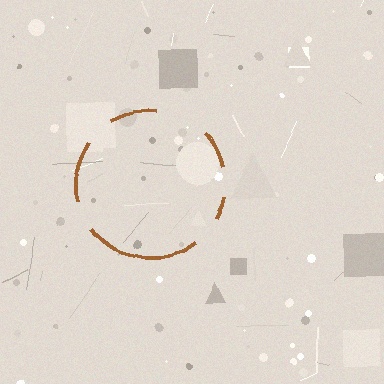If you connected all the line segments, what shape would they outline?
They would outline a circle.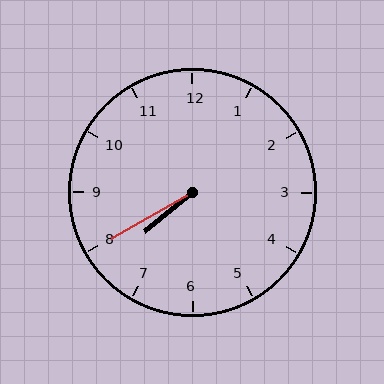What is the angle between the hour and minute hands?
Approximately 10 degrees.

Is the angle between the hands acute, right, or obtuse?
It is acute.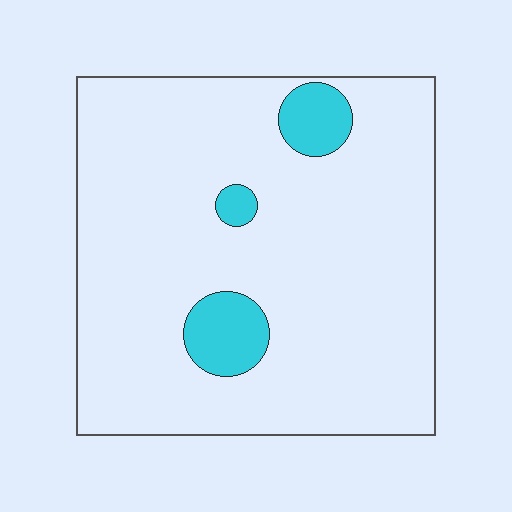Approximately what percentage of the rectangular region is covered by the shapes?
Approximately 10%.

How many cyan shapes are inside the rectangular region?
3.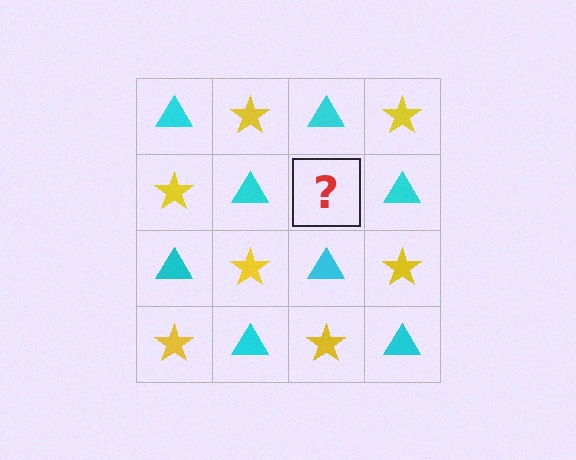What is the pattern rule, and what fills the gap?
The rule is that it alternates cyan triangle and yellow star in a checkerboard pattern. The gap should be filled with a yellow star.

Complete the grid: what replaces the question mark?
The question mark should be replaced with a yellow star.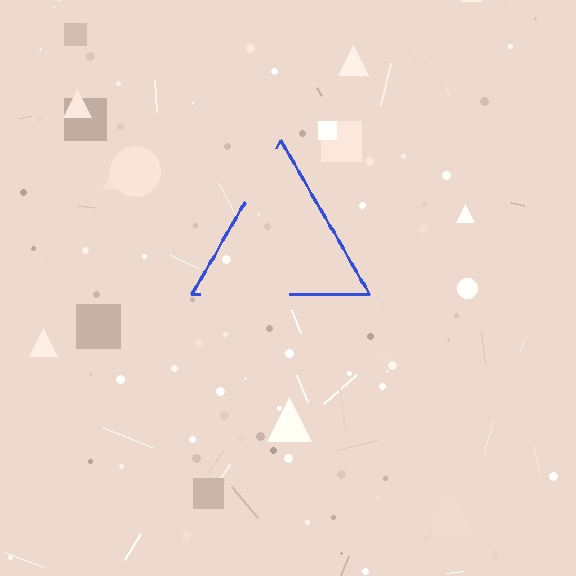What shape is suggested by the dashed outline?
The dashed outline suggests a triangle.